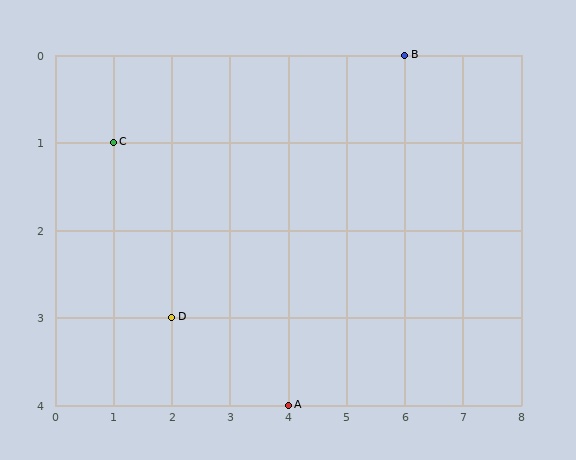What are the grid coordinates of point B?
Point B is at grid coordinates (6, 0).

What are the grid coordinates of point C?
Point C is at grid coordinates (1, 1).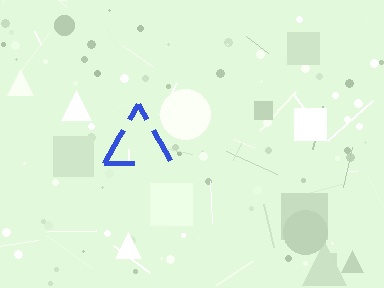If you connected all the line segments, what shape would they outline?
They would outline a triangle.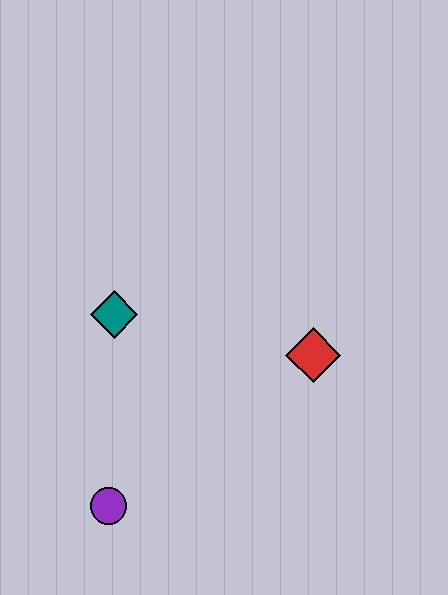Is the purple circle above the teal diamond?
No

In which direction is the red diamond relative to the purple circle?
The red diamond is to the right of the purple circle.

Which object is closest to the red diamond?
The teal diamond is closest to the red diamond.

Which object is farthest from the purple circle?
The red diamond is farthest from the purple circle.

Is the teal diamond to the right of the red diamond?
No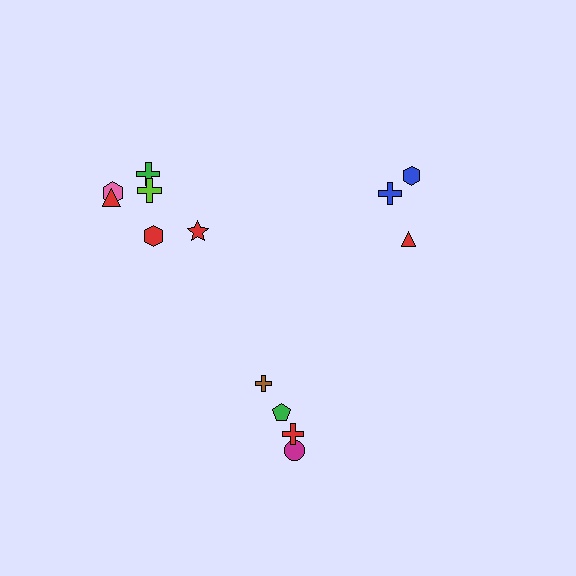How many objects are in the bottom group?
There are 4 objects.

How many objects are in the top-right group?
There are 3 objects.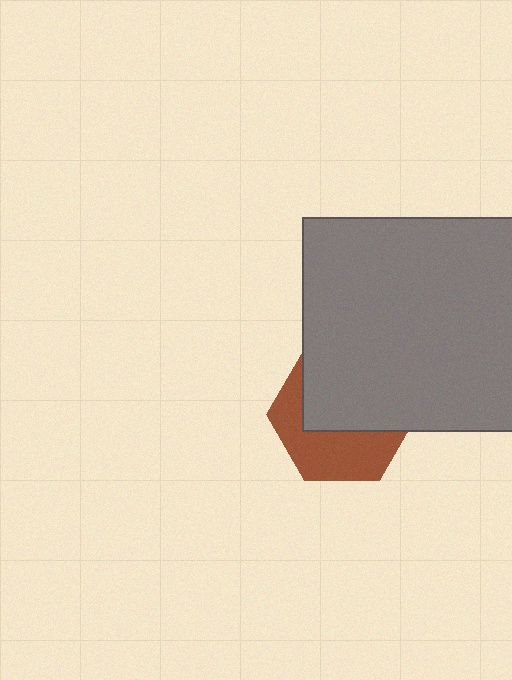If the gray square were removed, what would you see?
You would see the complete brown hexagon.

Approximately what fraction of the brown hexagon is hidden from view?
Roughly 55% of the brown hexagon is hidden behind the gray square.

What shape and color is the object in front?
The object in front is a gray square.